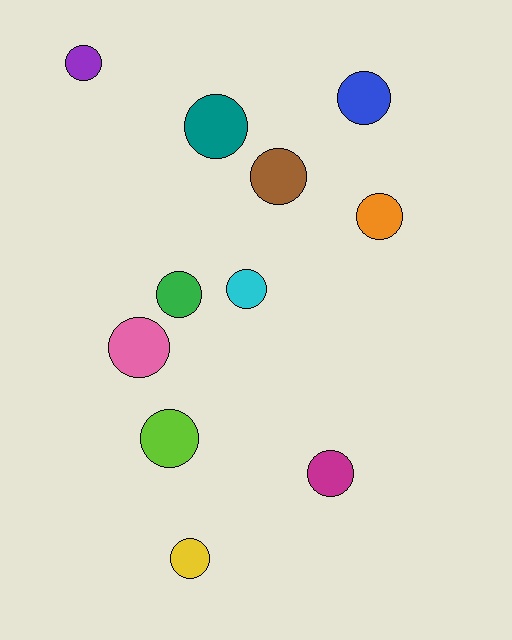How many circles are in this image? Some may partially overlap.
There are 11 circles.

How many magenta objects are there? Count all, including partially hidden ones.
There is 1 magenta object.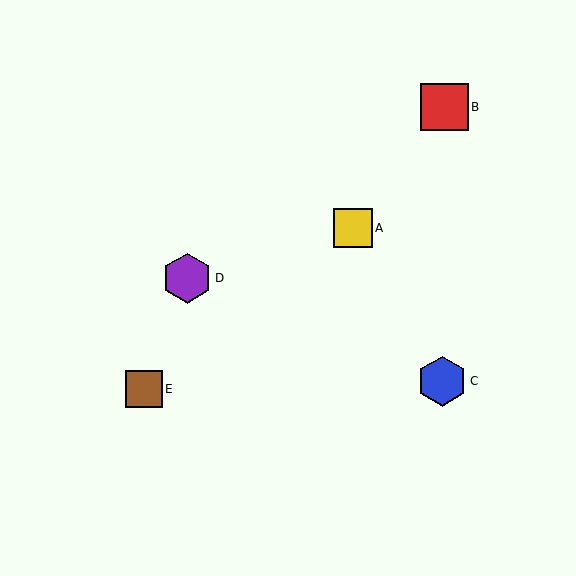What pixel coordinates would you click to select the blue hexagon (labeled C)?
Click at (442, 381) to select the blue hexagon C.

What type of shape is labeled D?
Shape D is a purple hexagon.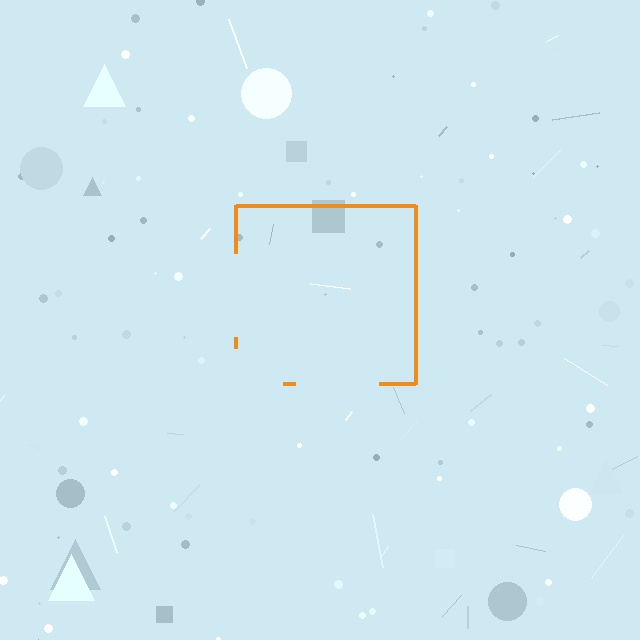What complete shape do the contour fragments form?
The contour fragments form a square.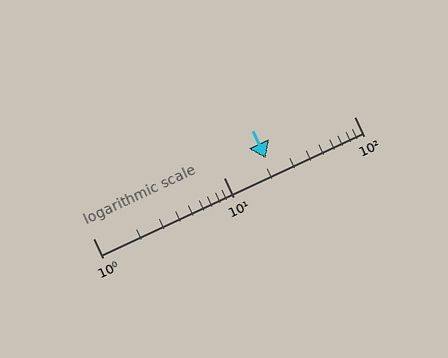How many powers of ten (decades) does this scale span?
The scale spans 2 decades, from 1 to 100.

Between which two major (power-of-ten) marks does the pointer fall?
The pointer is between 10 and 100.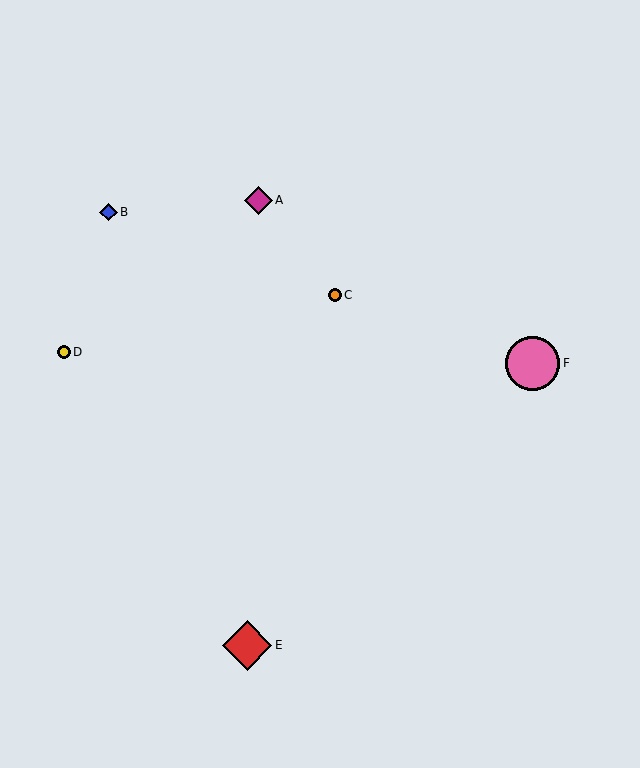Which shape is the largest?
The pink circle (labeled F) is the largest.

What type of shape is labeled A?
Shape A is a magenta diamond.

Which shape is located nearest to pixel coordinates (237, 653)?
The red diamond (labeled E) at (247, 645) is nearest to that location.